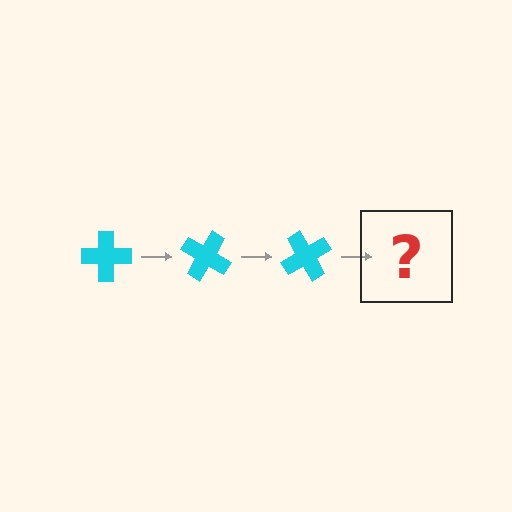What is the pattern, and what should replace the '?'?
The pattern is that the cross rotates 30 degrees each step. The '?' should be a cyan cross rotated 90 degrees.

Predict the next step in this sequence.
The next step is a cyan cross rotated 90 degrees.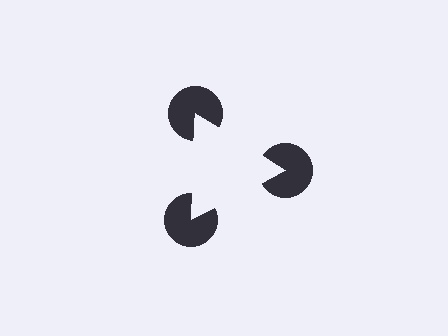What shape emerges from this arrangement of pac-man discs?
An illusory triangle — its edges are inferred from the aligned wedge cuts in the pac-man discs, not physically drawn.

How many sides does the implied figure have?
3 sides.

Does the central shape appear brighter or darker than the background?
It typically appears slightly brighter than the background, even though no actual brightness change is drawn.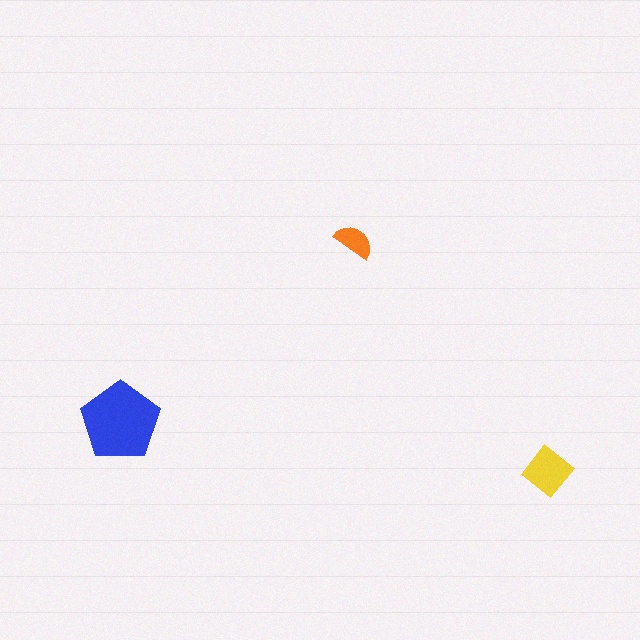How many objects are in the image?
There are 3 objects in the image.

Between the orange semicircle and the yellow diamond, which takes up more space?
The yellow diamond.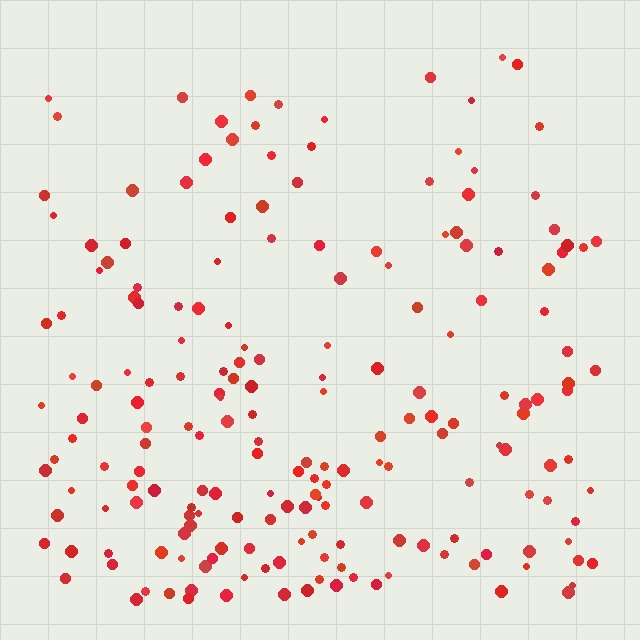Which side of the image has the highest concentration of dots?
The bottom.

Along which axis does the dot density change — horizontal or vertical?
Vertical.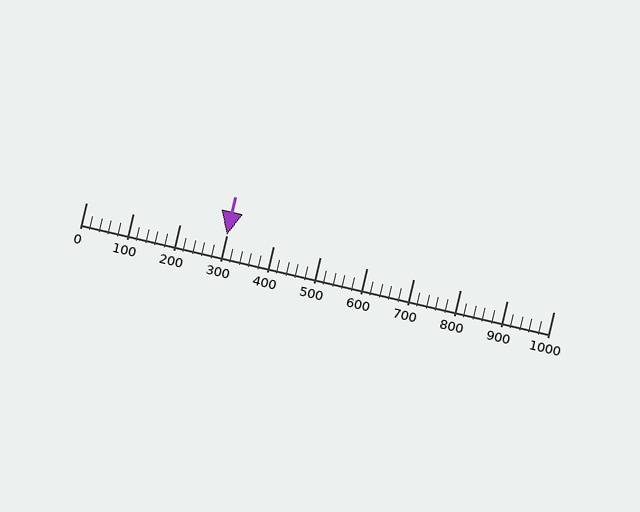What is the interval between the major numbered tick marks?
The major tick marks are spaced 100 units apart.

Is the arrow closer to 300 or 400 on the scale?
The arrow is closer to 300.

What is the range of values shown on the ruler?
The ruler shows values from 0 to 1000.